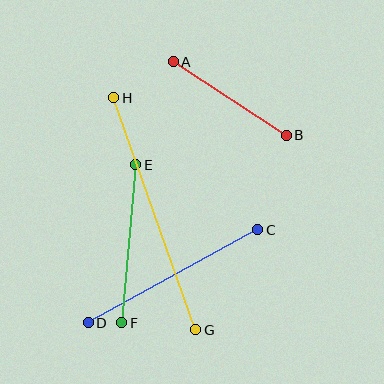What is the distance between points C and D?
The distance is approximately 193 pixels.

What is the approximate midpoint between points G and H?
The midpoint is at approximately (155, 214) pixels.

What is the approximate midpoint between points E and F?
The midpoint is at approximately (129, 244) pixels.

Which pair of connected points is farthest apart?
Points G and H are farthest apart.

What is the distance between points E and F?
The distance is approximately 158 pixels.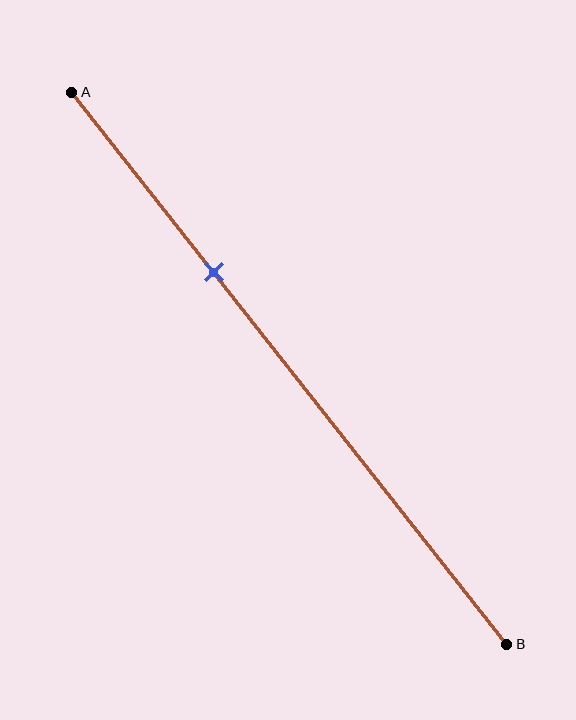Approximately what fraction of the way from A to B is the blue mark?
The blue mark is approximately 35% of the way from A to B.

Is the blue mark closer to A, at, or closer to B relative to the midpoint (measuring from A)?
The blue mark is closer to point A than the midpoint of segment AB.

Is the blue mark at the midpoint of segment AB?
No, the mark is at about 35% from A, not at the 50% midpoint.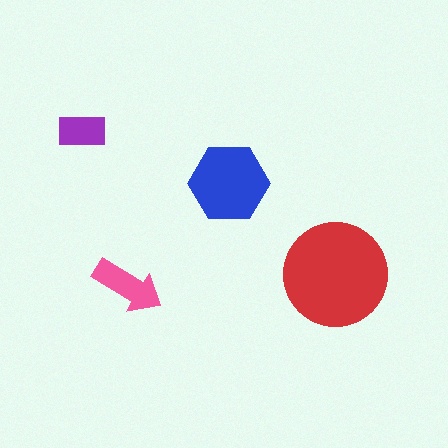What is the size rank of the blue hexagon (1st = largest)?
2nd.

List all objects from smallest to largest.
The purple rectangle, the pink arrow, the blue hexagon, the red circle.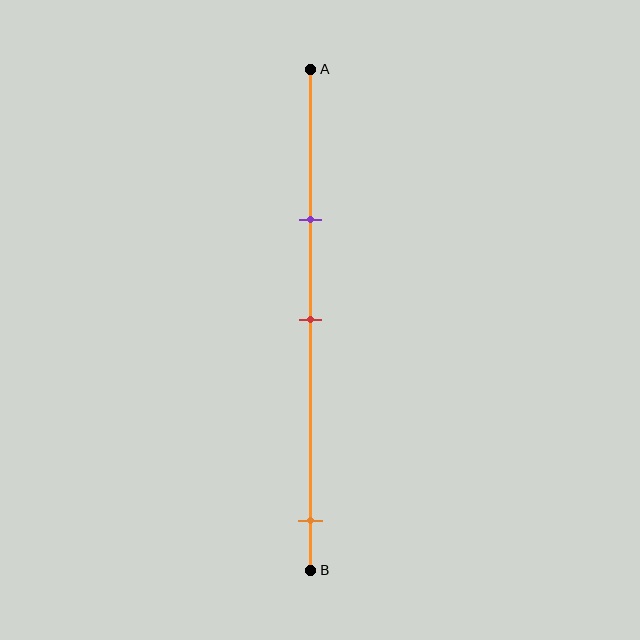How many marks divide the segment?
There are 3 marks dividing the segment.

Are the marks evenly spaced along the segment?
No, the marks are not evenly spaced.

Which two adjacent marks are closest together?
The purple and red marks are the closest adjacent pair.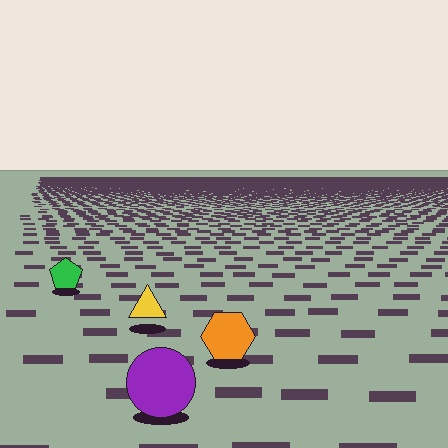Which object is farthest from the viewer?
The green pentagon is farthest from the viewer. It appears smaller and the ground texture around it is denser.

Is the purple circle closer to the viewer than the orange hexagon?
Yes. The purple circle is closer — you can tell from the texture gradient: the ground texture is coarser near it.